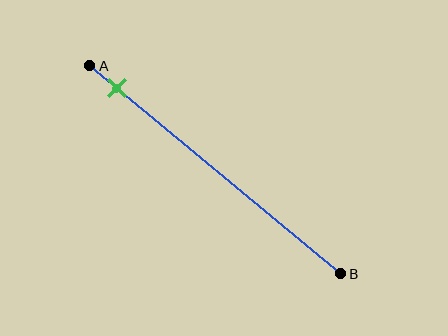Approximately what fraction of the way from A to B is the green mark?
The green mark is approximately 10% of the way from A to B.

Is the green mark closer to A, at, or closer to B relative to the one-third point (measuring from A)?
The green mark is closer to point A than the one-third point of segment AB.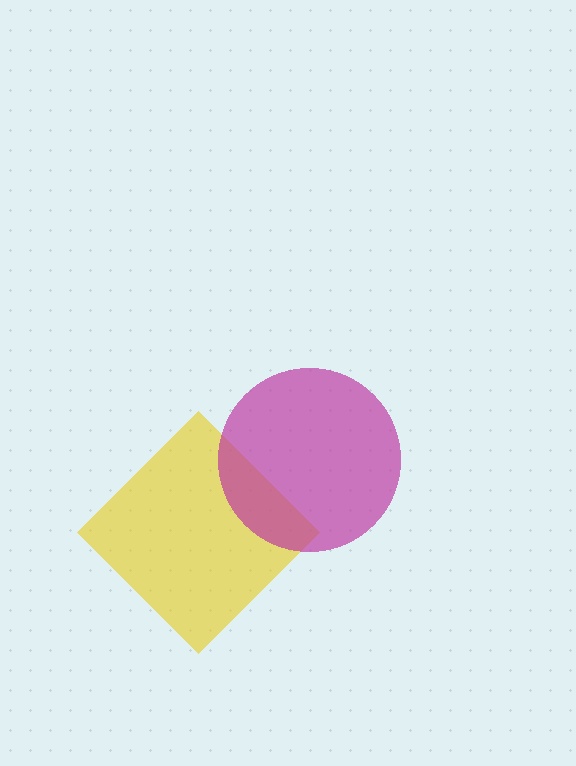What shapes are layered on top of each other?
The layered shapes are: a yellow diamond, a magenta circle.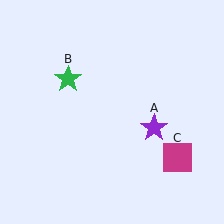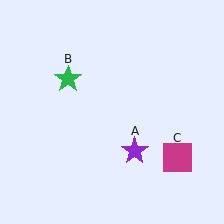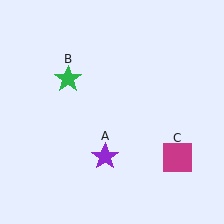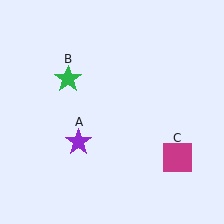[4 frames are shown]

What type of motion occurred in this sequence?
The purple star (object A) rotated clockwise around the center of the scene.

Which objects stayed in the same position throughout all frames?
Green star (object B) and magenta square (object C) remained stationary.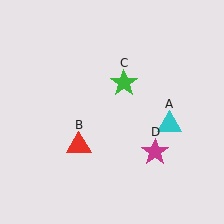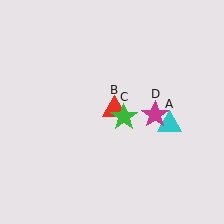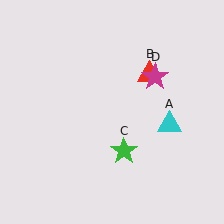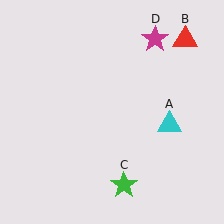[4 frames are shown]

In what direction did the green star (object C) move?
The green star (object C) moved down.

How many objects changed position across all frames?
3 objects changed position: red triangle (object B), green star (object C), magenta star (object D).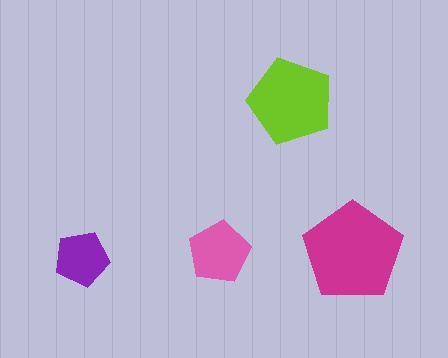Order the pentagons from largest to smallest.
the magenta one, the lime one, the pink one, the purple one.